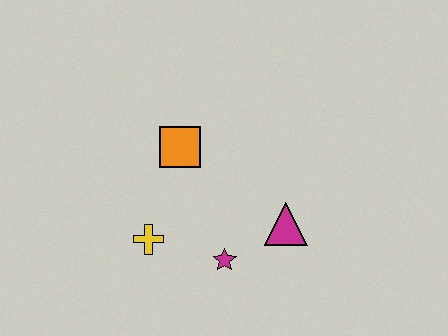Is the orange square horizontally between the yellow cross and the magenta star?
Yes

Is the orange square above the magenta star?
Yes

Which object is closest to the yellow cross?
The magenta star is closest to the yellow cross.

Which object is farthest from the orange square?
The magenta triangle is farthest from the orange square.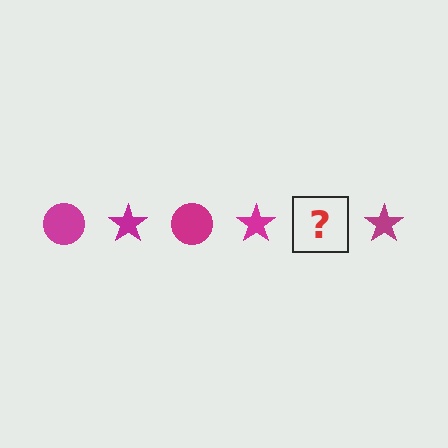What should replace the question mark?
The question mark should be replaced with a magenta circle.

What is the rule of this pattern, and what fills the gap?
The rule is that the pattern cycles through circle, star shapes in magenta. The gap should be filled with a magenta circle.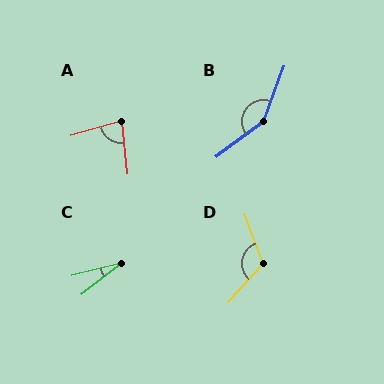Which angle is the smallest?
C, at approximately 24 degrees.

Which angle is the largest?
B, at approximately 147 degrees.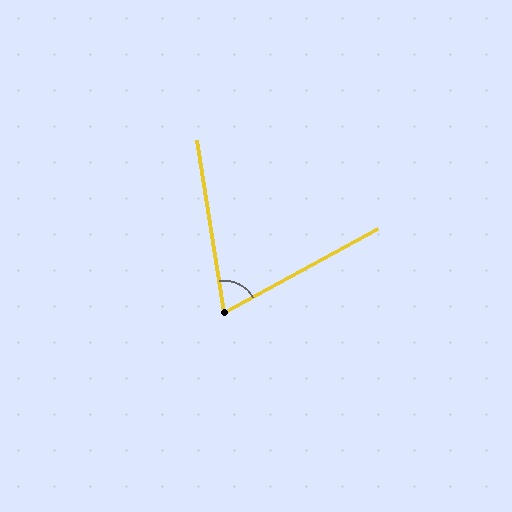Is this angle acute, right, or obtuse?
It is acute.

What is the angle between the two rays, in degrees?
Approximately 70 degrees.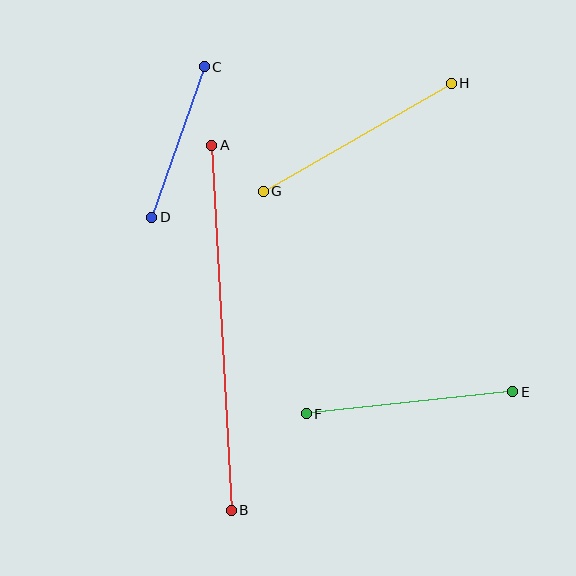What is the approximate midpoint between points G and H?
The midpoint is at approximately (357, 137) pixels.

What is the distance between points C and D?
The distance is approximately 159 pixels.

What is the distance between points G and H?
The distance is approximately 217 pixels.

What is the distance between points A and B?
The distance is approximately 366 pixels.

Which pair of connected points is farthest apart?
Points A and B are farthest apart.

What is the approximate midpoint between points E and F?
The midpoint is at approximately (410, 403) pixels.